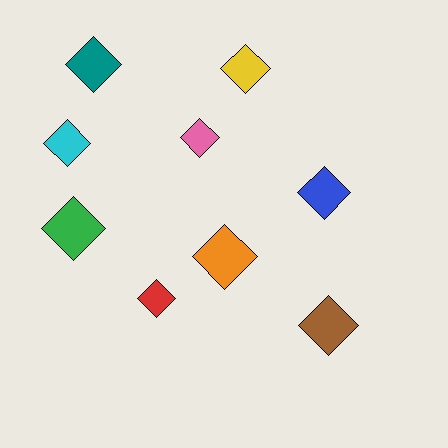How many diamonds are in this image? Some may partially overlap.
There are 9 diamonds.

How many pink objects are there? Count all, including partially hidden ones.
There is 1 pink object.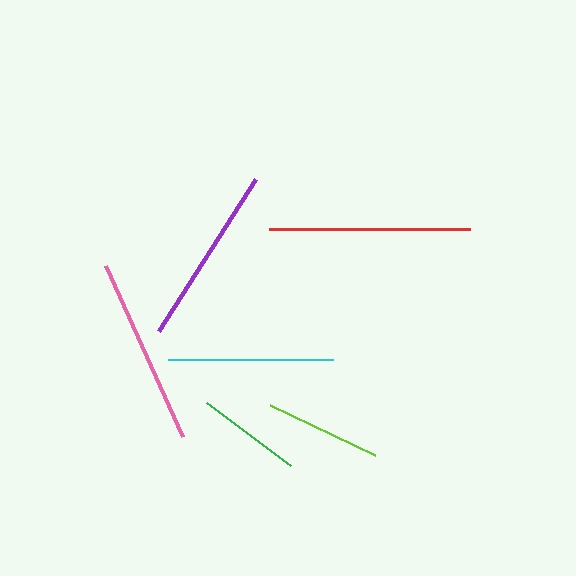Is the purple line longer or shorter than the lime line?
The purple line is longer than the lime line.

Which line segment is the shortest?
The green line is the shortest at approximately 105 pixels.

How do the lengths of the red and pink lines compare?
The red and pink lines are approximately the same length.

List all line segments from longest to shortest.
From longest to shortest: red, pink, purple, cyan, lime, green.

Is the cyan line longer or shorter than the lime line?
The cyan line is longer than the lime line.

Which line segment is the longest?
The red line is the longest at approximately 201 pixels.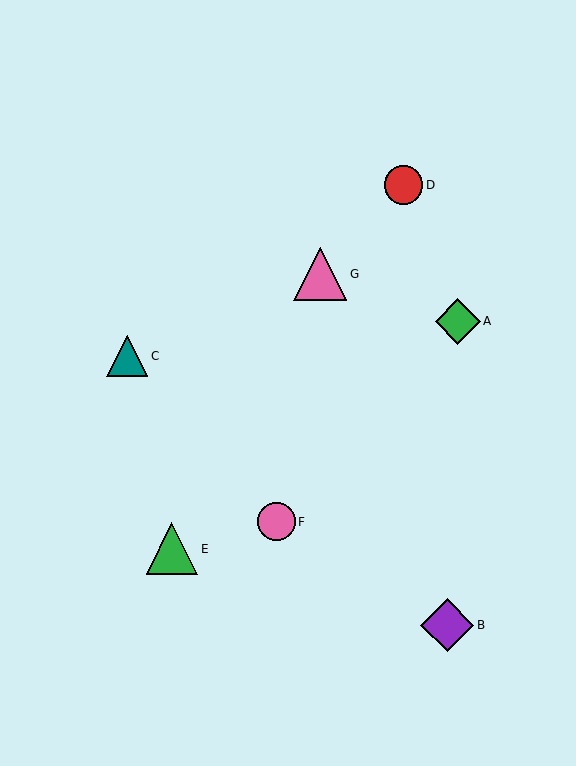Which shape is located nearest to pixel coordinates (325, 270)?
The pink triangle (labeled G) at (320, 274) is nearest to that location.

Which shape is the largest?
The pink triangle (labeled G) is the largest.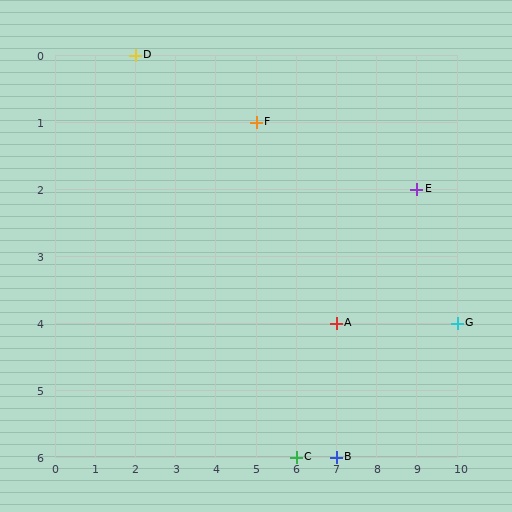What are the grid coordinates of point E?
Point E is at grid coordinates (9, 2).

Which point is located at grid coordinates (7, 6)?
Point B is at (7, 6).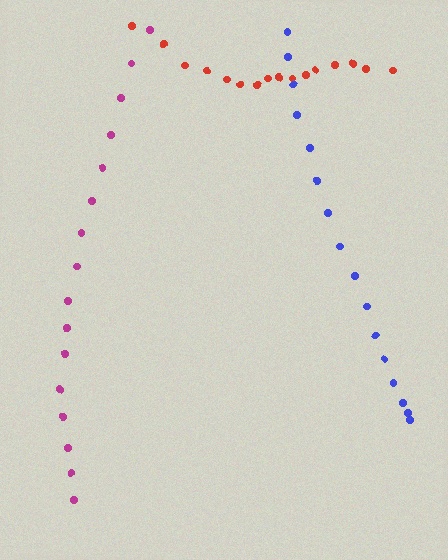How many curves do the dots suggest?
There are 3 distinct paths.